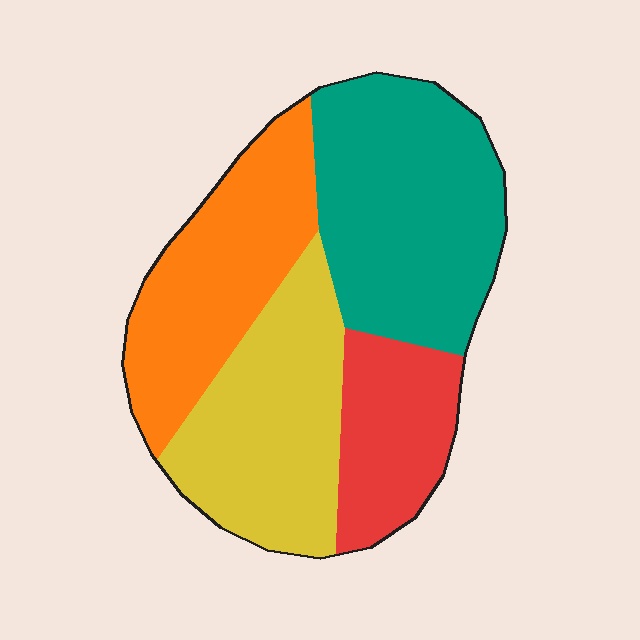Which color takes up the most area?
Teal, at roughly 35%.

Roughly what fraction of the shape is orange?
Orange takes up about one quarter (1/4) of the shape.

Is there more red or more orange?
Orange.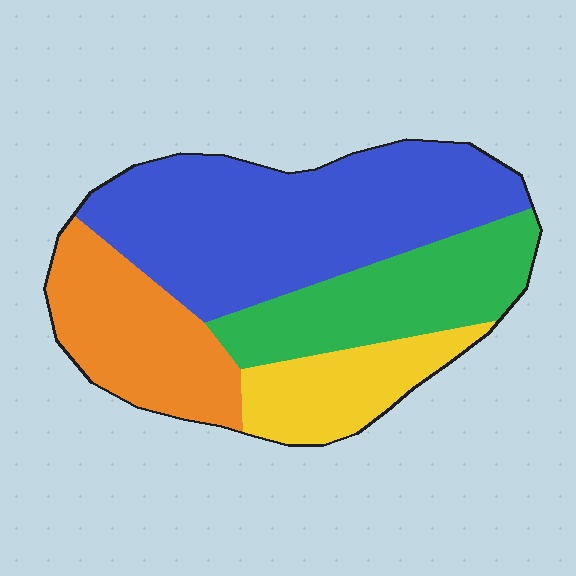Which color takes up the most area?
Blue, at roughly 45%.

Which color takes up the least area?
Yellow, at roughly 15%.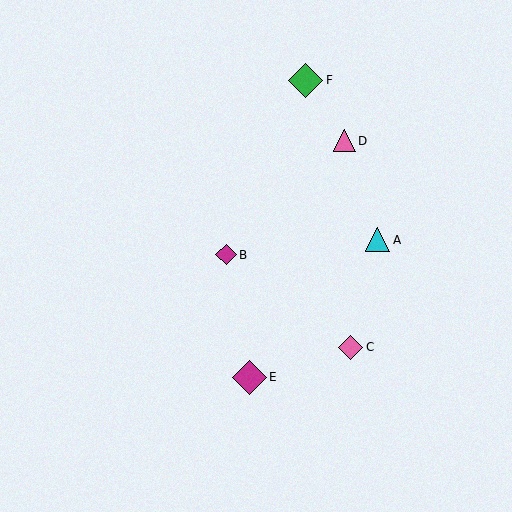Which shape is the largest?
The green diamond (labeled F) is the largest.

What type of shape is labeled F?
Shape F is a green diamond.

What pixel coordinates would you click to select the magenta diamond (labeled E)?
Click at (249, 377) to select the magenta diamond E.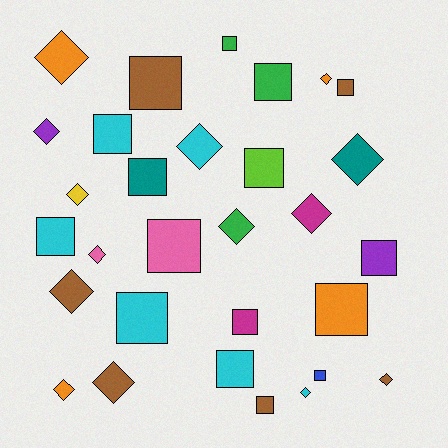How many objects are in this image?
There are 30 objects.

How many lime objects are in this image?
There is 1 lime object.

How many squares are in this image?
There are 16 squares.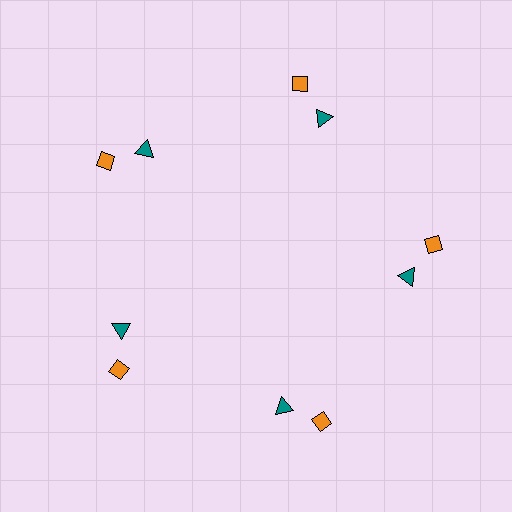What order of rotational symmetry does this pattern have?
This pattern has 5-fold rotational symmetry.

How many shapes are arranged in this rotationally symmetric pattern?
There are 10 shapes, arranged in 5 groups of 2.